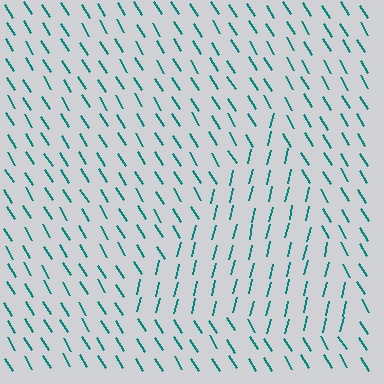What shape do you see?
I see a triangle.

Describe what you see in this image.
The image is filled with small teal line segments. A triangle region in the image has lines oriented differently from the surrounding lines, creating a visible texture boundary.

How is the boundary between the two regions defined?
The boundary is defined purely by a change in line orientation (approximately 45 degrees difference). All lines are the same color and thickness.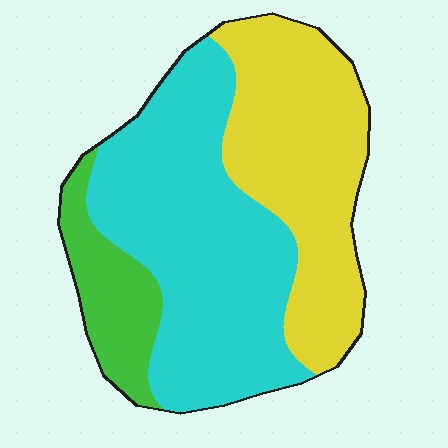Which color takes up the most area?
Cyan, at roughly 50%.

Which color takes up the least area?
Green, at roughly 15%.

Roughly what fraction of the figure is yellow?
Yellow takes up about three eighths (3/8) of the figure.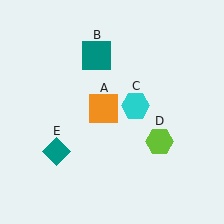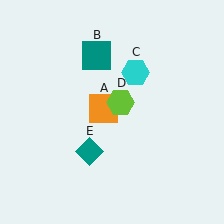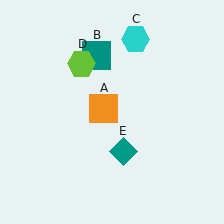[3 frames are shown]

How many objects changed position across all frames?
3 objects changed position: cyan hexagon (object C), lime hexagon (object D), teal diamond (object E).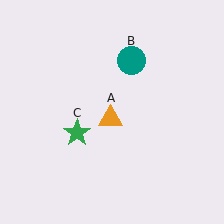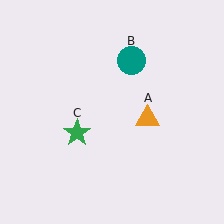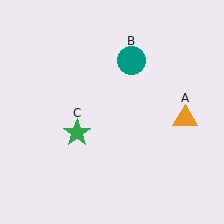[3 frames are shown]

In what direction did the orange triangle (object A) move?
The orange triangle (object A) moved right.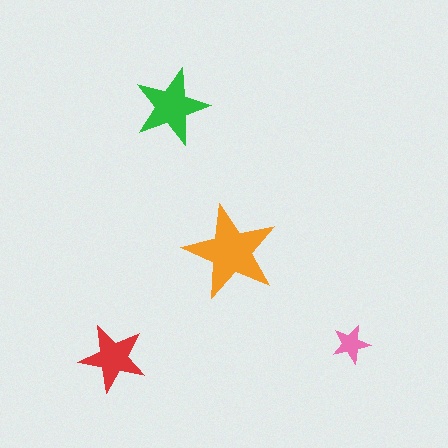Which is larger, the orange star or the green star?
The orange one.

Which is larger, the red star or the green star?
The green one.